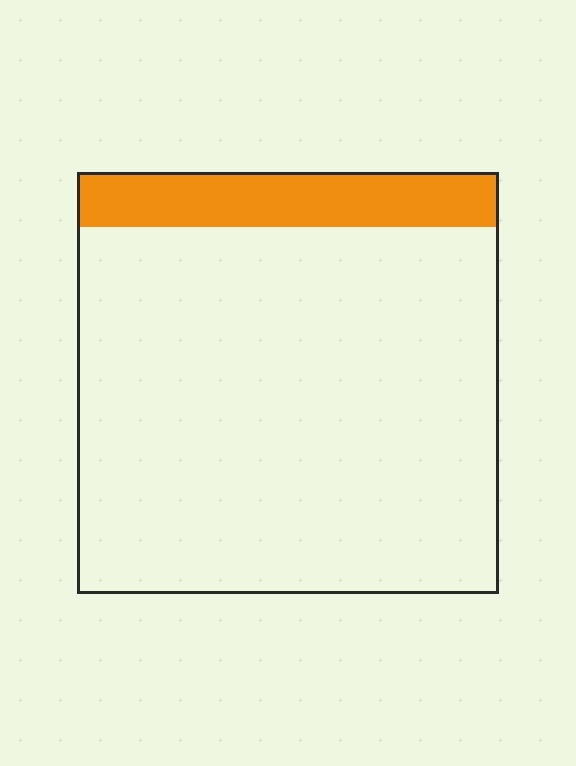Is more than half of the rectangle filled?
No.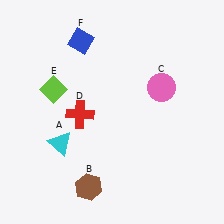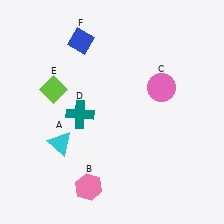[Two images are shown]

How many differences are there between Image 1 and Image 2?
There are 2 differences between the two images.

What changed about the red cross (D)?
In Image 1, D is red. In Image 2, it changed to teal.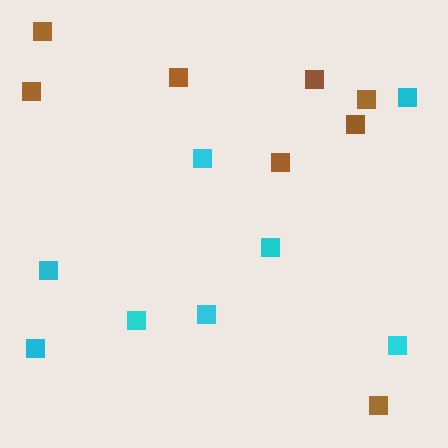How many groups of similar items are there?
There are 2 groups: one group of cyan squares (8) and one group of brown squares (8).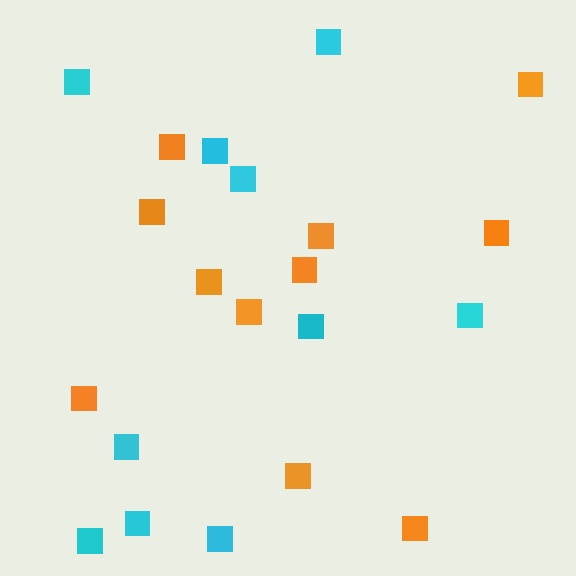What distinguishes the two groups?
There are 2 groups: one group of cyan squares (10) and one group of orange squares (11).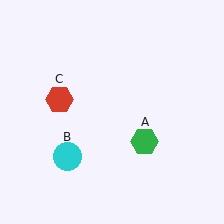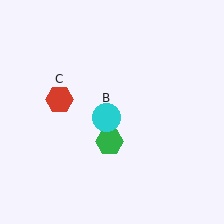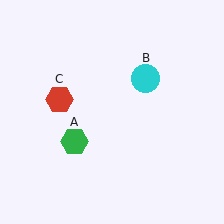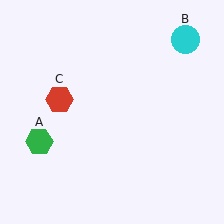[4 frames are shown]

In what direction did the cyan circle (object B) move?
The cyan circle (object B) moved up and to the right.